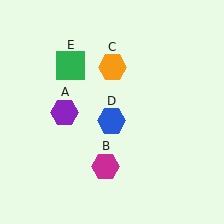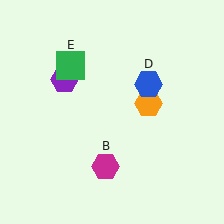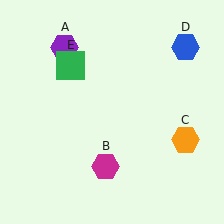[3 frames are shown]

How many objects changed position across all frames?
3 objects changed position: purple hexagon (object A), orange hexagon (object C), blue hexagon (object D).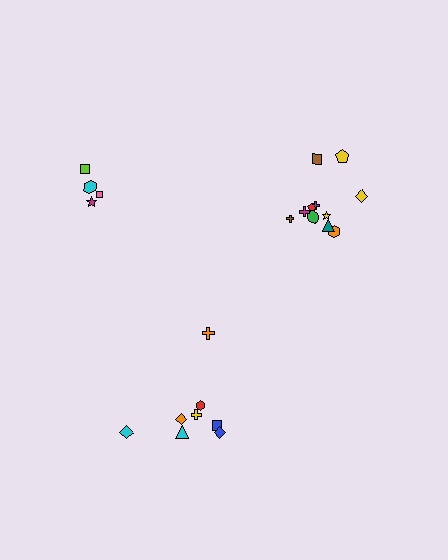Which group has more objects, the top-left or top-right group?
The top-right group.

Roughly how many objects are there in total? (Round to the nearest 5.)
Roughly 25 objects in total.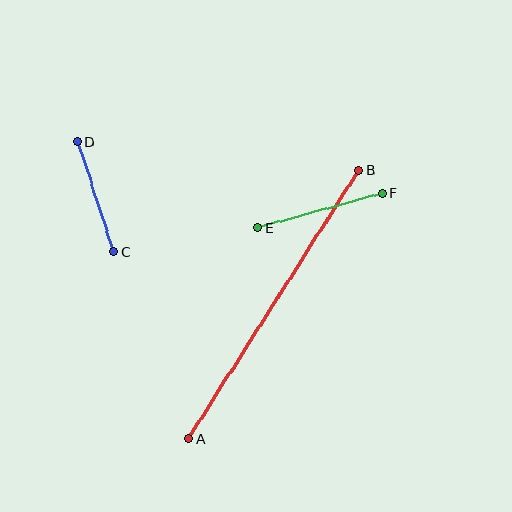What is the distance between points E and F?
The distance is approximately 130 pixels.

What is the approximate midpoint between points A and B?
The midpoint is at approximately (274, 304) pixels.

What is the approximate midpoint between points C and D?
The midpoint is at approximately (96, 197) pixels.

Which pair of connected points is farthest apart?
Points A and B are farthest apart.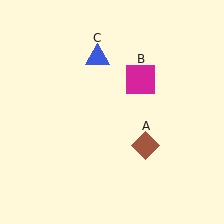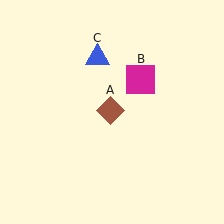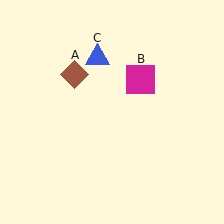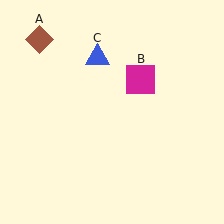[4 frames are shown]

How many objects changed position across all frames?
1 object changed position: brown diamond (object A).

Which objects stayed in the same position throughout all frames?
Magenta square (object B) and blue triangle (object C) remained stationary.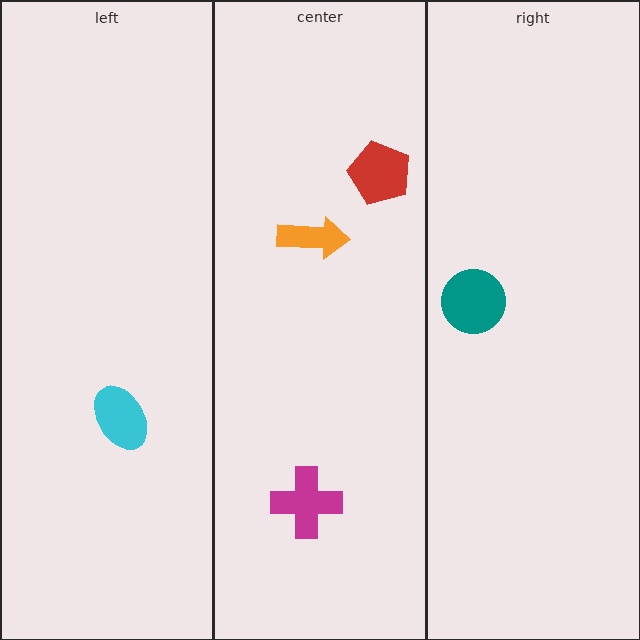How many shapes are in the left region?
1.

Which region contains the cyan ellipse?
The left region.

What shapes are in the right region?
The teal circle.